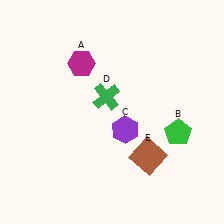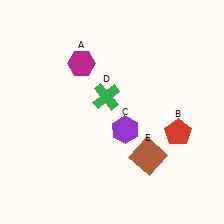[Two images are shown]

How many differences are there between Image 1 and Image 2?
There is 1 difference between the two images.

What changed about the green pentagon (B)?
In Image 1, B is green. In Image 2, it changed to red.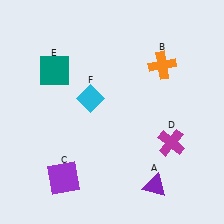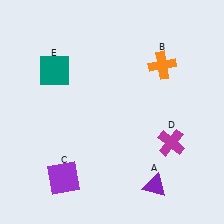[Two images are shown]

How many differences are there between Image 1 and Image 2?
There is 1 difference between the two images.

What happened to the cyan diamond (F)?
The cyan diamond (F) was removed in Image 2. It was in the top-left area of Image 1.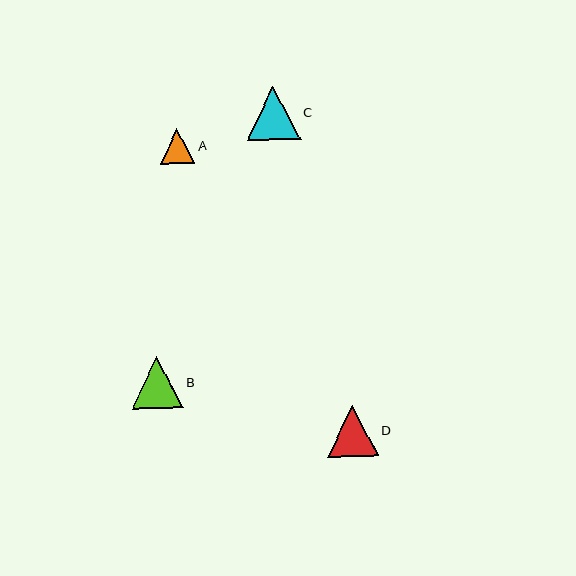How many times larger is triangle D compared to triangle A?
Triangle D is approximately 1.5 times the size of triangle A.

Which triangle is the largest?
Triangle C is the largest with a size of approximately 53 pixels.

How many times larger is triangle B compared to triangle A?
Triangle B is approximately 1.5 times the size of triangle A.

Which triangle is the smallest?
Triangle A is the smallest with a size of approximately 34 pixels.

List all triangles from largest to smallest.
From largest to smallest: C, B, D, A.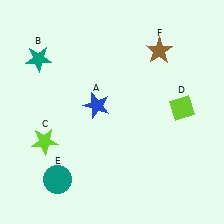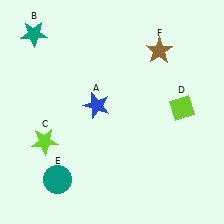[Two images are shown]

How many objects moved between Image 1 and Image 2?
1 object moved between the two images.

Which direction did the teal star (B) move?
The teal star (B) moved up.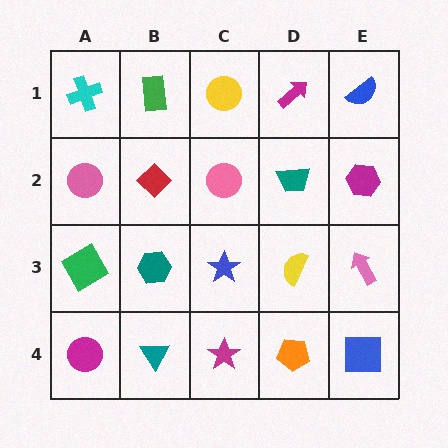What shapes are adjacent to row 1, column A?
A pink circle (row 2, column A), a green rectangle (row 1, column B).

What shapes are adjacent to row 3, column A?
A pink circle (row 2, column A), a magenta circle (row 4, column A), a teal hexagon (row 3, column B).